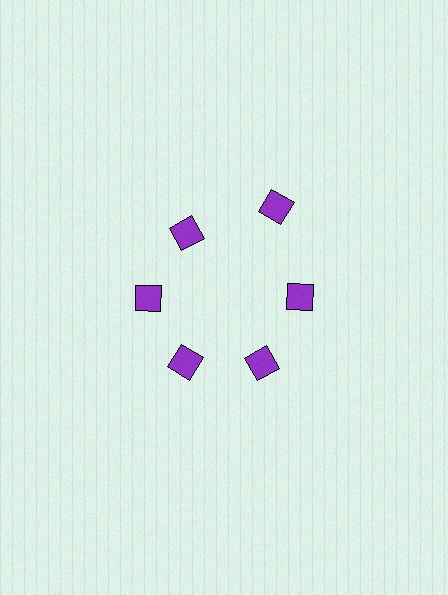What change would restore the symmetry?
The symmetry would be restored by moving it inward, back onto the ring so that all 6 diamonds sit at equal angles and equal distance from the center.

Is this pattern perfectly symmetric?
No. The 6 purple diamonds are arranged in a ring, but one element near the 1 o'clock position is pushed outward from the center, breaking the 6-fold rotational symmetry.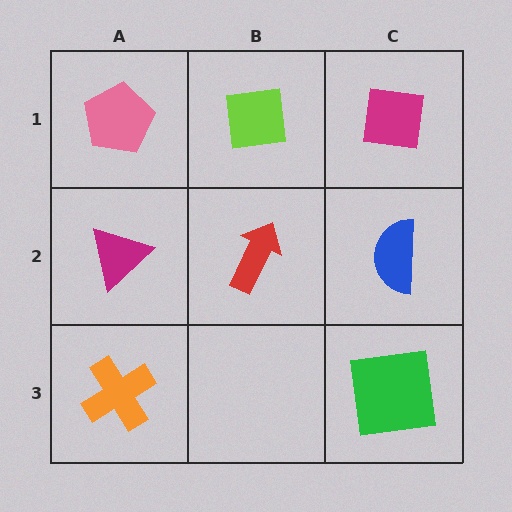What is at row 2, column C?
A blue semicircle.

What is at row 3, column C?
A green square.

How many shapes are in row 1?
3 shapes.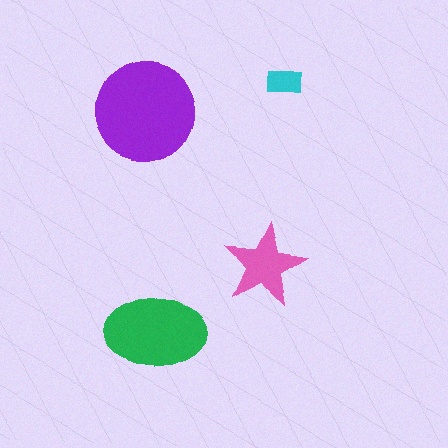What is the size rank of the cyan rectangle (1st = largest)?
4th.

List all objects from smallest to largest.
The cyan rectangle, the pink star, the green ellipse, the purple circle.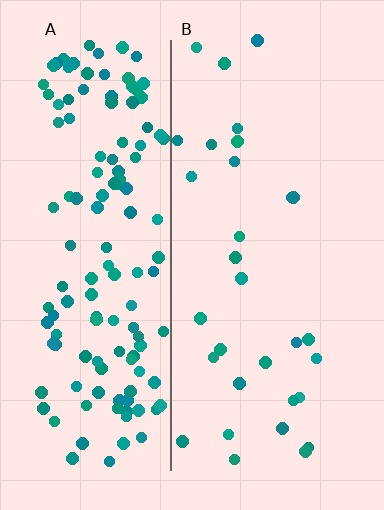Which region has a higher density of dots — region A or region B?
A (the left).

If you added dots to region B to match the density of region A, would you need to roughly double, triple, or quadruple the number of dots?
Approximately quadruple.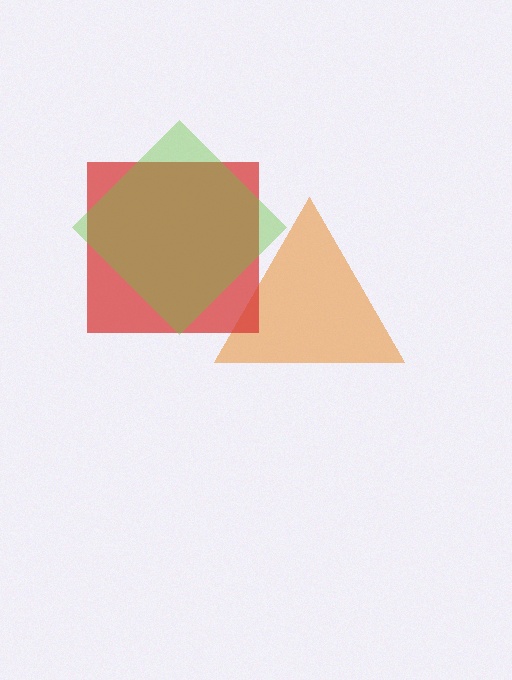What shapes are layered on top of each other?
The layered shapes are: an orange triangle, a red square, a lime diamond.